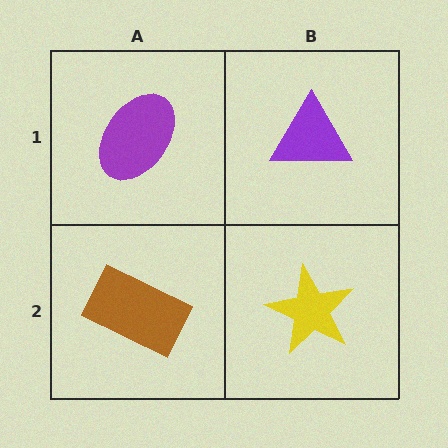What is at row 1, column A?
A purple ellipse.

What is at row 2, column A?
A brown rectangle.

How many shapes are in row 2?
2 shapes.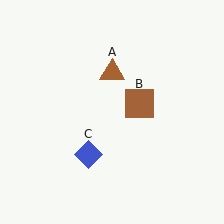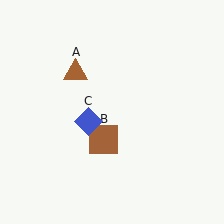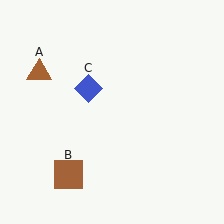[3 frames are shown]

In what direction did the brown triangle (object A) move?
The brown triangle (object A) moved left.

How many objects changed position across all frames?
3 objects changed position: brown triangle (object A), brown square (object B), blue diamond (object C).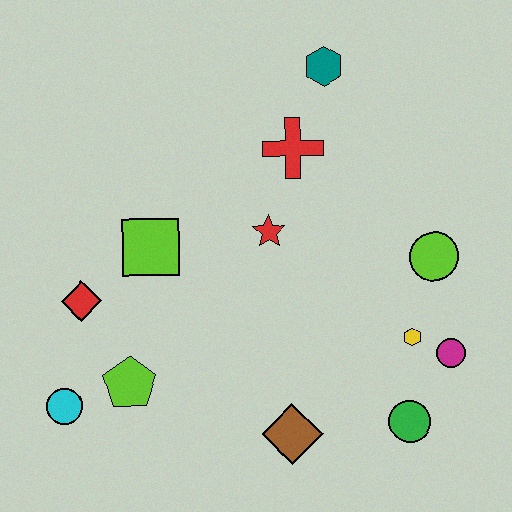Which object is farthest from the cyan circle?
The teal hexagon is farthest from the cyan circle.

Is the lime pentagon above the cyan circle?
Yes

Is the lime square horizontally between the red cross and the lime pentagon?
Yes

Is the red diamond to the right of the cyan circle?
Yes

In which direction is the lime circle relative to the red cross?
The lime circle is to the right of the red cross.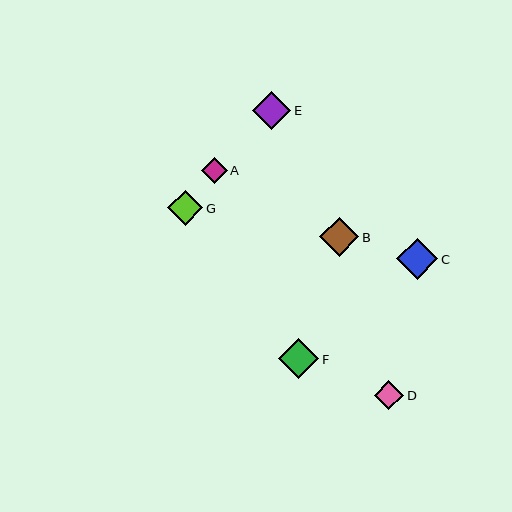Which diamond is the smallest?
Diamond A is the smallest with a size of approximately 26 pixels.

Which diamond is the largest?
Diamond C is the largest with a size of approximately 41 pixels.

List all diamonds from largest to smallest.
From largest to smallest: C, F, B, E, G, D, A.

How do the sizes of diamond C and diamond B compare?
Diamond C and diamond B are approximately the same size.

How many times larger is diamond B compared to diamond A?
Diamond B is approximately 1.5 times the size of diamond A.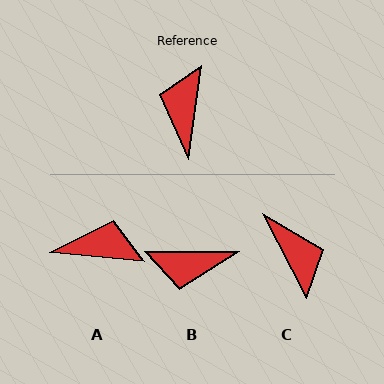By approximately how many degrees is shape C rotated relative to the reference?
Approximately 145 degrees clockwise.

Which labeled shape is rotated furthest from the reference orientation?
C, about 145 degrees away.